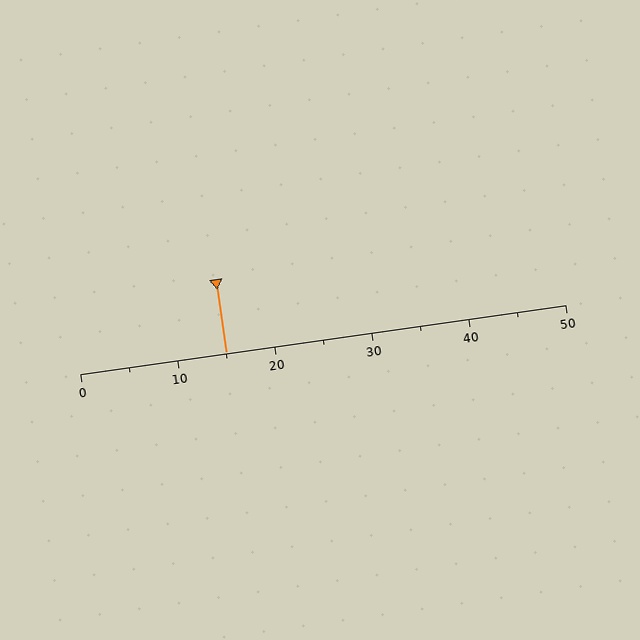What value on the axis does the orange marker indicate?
The marker indicates approximately 15.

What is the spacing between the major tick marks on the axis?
The major ticks are spaced 10 apart.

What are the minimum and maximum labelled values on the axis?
The axis runs from 0 to 50.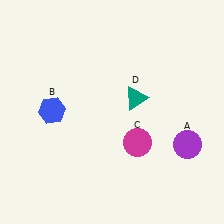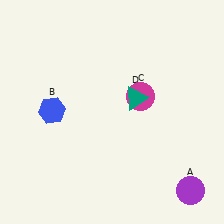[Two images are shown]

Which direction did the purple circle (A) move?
The purple circle (A) moved down.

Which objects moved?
The objects that moved are: the purple circle (A), the magenta circle (C).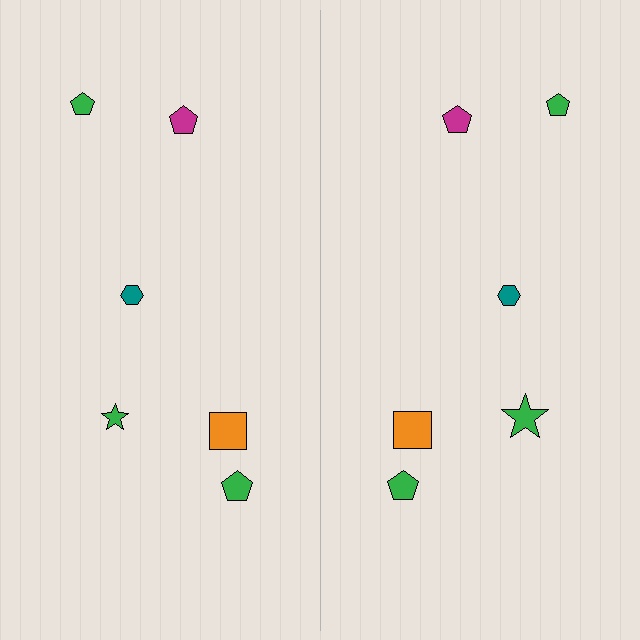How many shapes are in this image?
There are 12 shapes in this image.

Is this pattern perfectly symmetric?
No, the pattern is not perfectly symmetric. The green star on the right side has a different size than its mirror counterpart.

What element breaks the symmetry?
The green star on the right side has a different size than its mirror counterpart.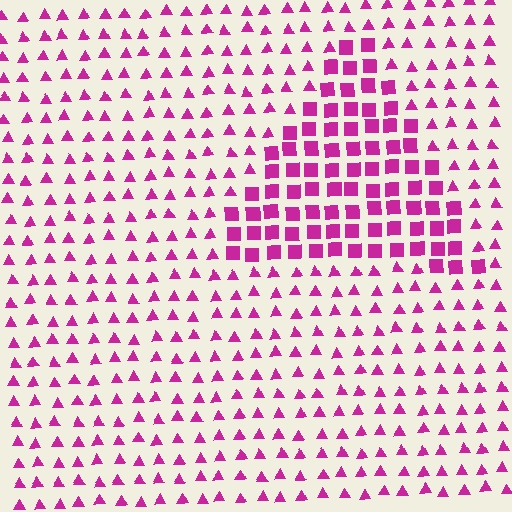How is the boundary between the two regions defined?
The boundary is defined by a change in element shape: squares inside vs. triangles outside. All elements share the same color and spacing.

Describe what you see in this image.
The image is filled with small magenta elements arranged in a uniform grid. A triangle-shaped region contains squares, while the surrounding area contains triangles. The boundary is defined purely by the change in element shape.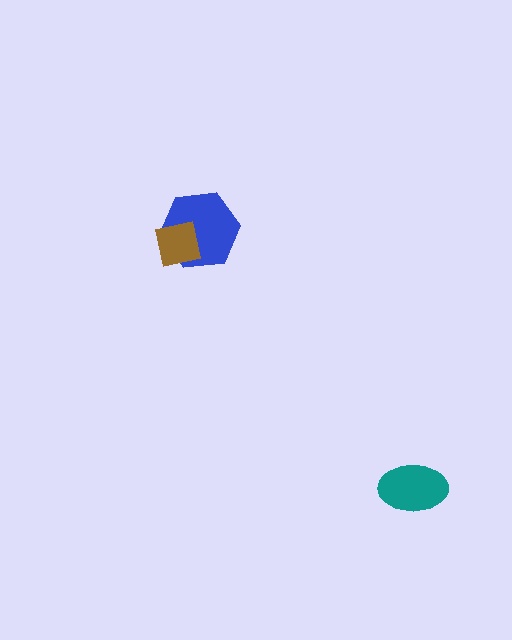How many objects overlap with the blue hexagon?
1 object overlaps with the blue hexagon.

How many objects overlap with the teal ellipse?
0 objects overlap with the teal ellipse.